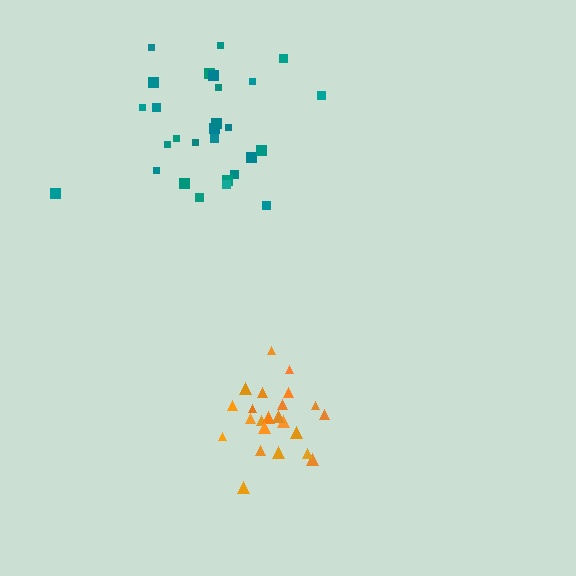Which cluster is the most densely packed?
Orange.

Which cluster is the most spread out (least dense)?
Teal.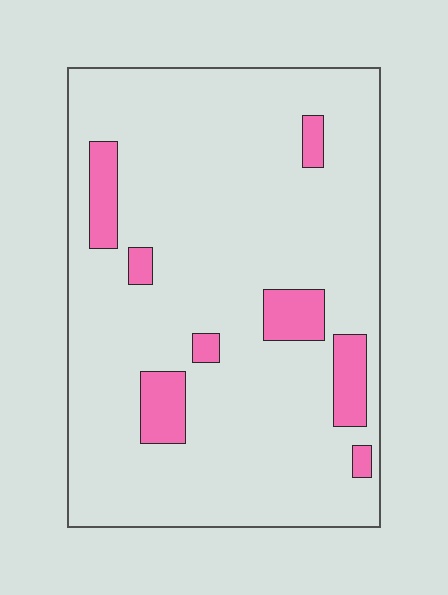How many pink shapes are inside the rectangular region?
8.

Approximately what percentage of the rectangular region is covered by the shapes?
Approximately 10%.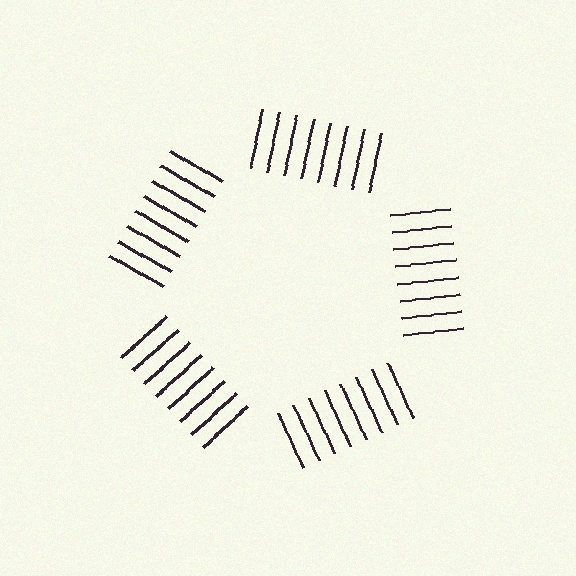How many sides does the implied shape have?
5 sides — the line-ends trace a pentagon.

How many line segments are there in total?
40 — 8 along each of the 5 edges.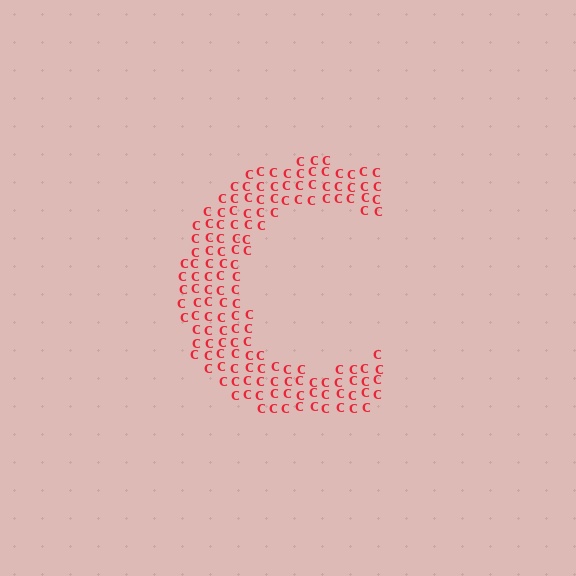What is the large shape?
The large shape is the letter C.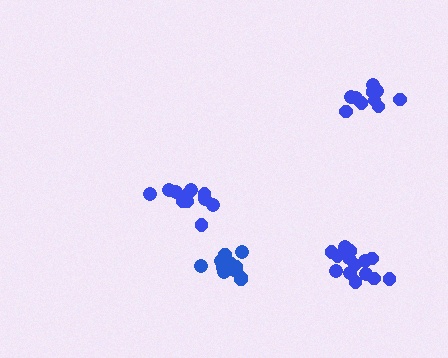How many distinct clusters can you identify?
There are 4 distinct clusters.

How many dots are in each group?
Group 1: 14 dots, Group 2: 14 dots, Group 3: 11 dots, Group 4: 10 dots (49 total).